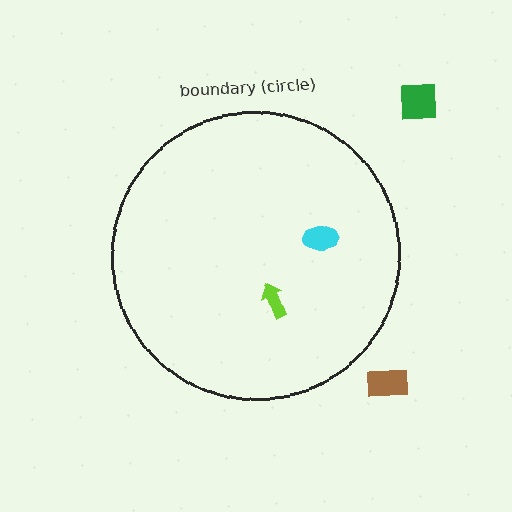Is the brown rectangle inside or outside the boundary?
Outside.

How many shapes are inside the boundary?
2 inside, 2 outside.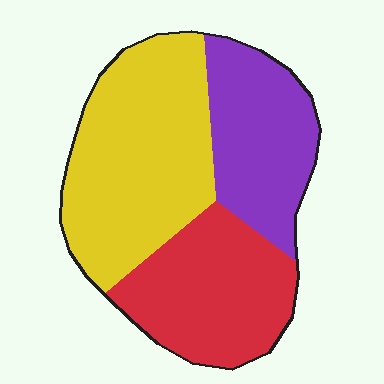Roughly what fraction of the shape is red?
Red takes up about one third (1/3) of the shape.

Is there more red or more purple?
Red.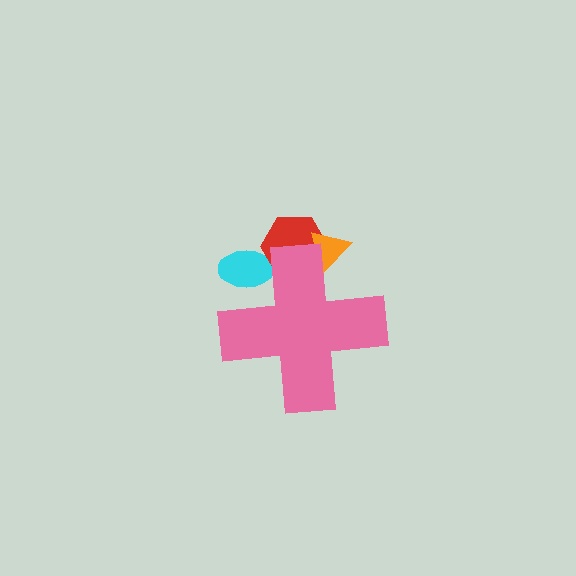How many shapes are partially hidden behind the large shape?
3 shapes are partially hidden.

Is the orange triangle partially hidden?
Yes, the orange triangle is partially hidden behind the pink cross.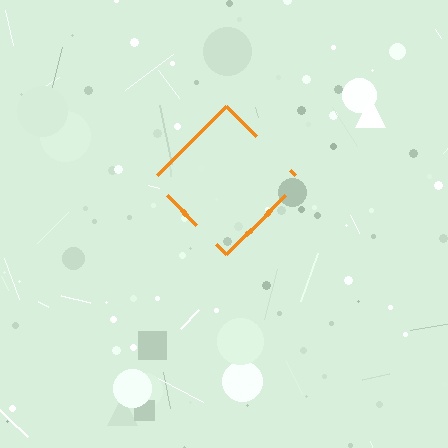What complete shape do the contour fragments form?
The contour fragments form a diamond.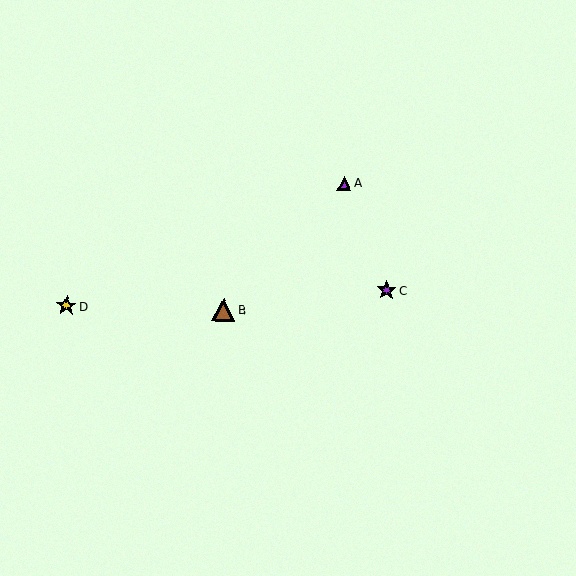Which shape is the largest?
The brown triangle (labeled B) is the largest.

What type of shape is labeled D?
Shape D is a yellow star.